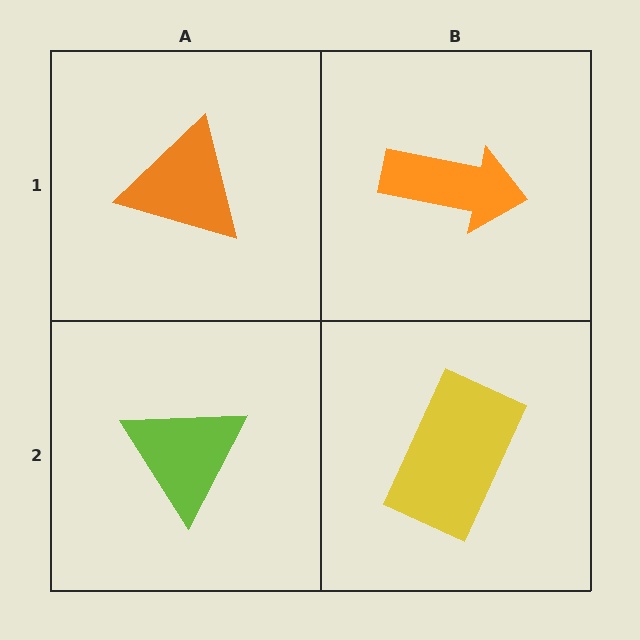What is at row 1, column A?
An orange triangle.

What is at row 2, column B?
A yellow rectangle.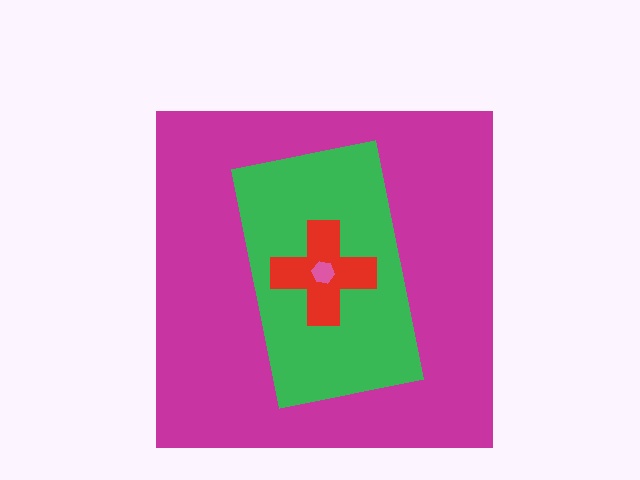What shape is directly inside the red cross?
The pink hexagon.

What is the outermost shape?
The magenta square.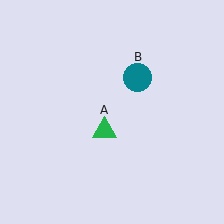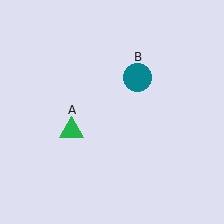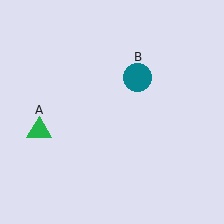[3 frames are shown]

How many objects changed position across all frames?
1 object changed position: green triangle (object A).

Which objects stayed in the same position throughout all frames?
Teal circle (object B) remained stationary.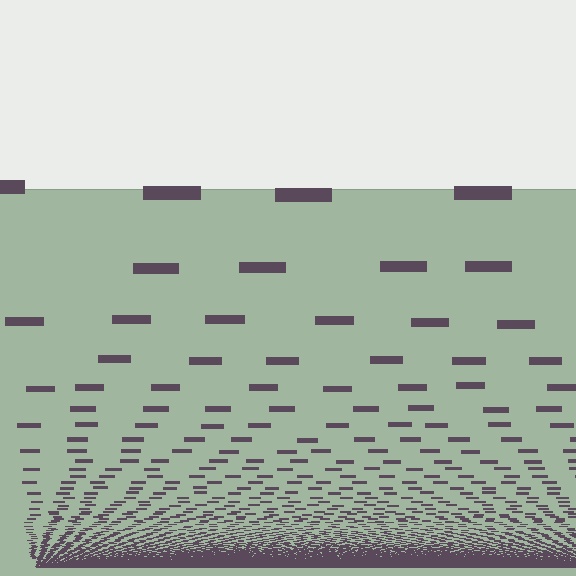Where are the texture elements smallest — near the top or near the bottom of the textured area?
Near the bottom.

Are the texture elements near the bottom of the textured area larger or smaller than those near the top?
Smaller. The gradient is inverted — elements near the bottom are smaller and denser.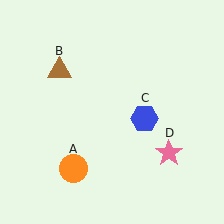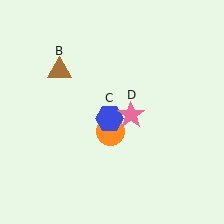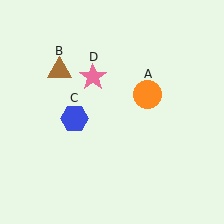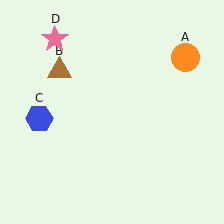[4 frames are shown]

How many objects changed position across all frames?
3 objects changed position: orange circle (object A), blue hexagon (object C), pink star (object D).